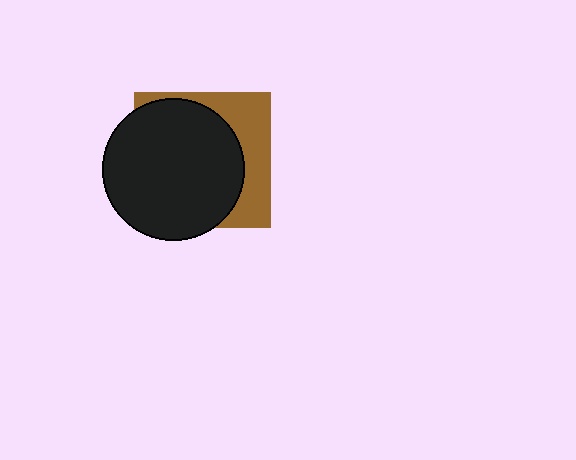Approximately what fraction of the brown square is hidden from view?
Roughly 67% of the brown square is hidden behind the black circle.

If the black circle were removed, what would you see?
You would see the complete brown square.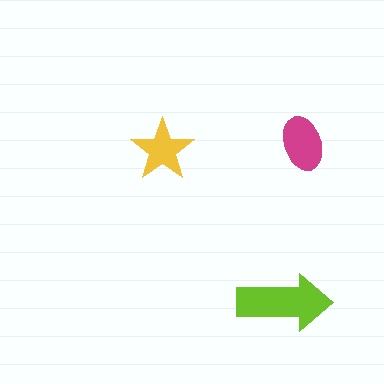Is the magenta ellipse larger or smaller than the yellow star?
Larger.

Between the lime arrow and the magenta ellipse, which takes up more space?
The lime arrow.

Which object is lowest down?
The lime arrow is bottommost.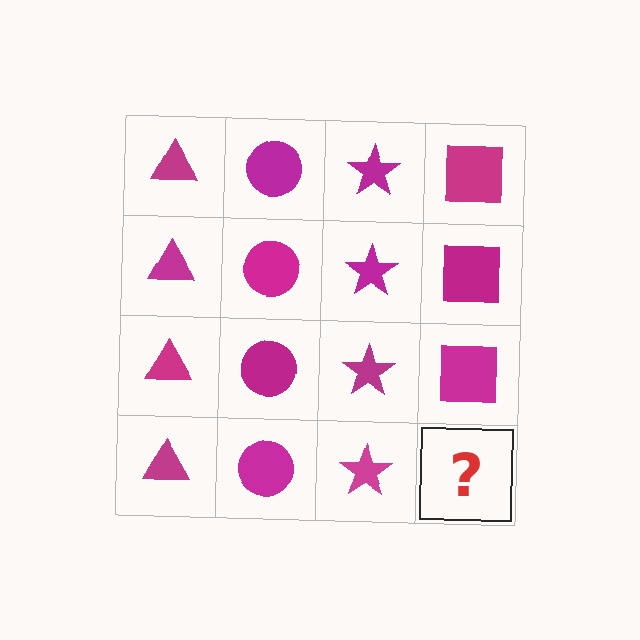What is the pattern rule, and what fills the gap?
The rule is that each column has a consistent shape. The gap should be filled with a magenta square.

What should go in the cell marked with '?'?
The missing cell should contain a magenta square.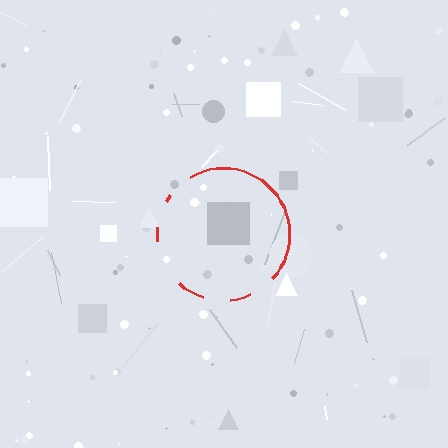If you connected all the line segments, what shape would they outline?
They would outline a circle.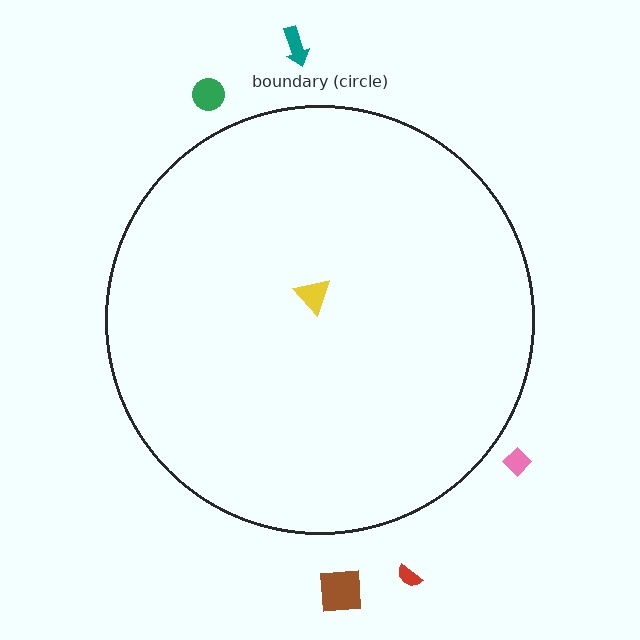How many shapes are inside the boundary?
1 inside, 5 outside.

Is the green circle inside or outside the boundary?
Outside.